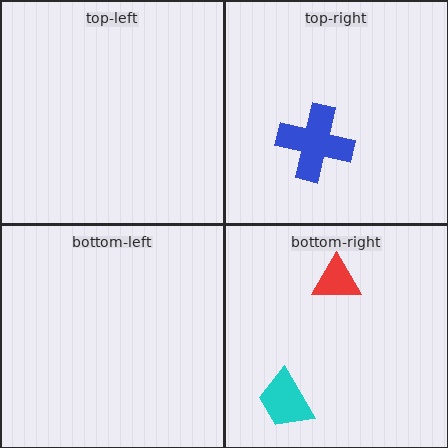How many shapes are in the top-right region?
1.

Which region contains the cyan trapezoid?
The bottom-right region.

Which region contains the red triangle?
The bottom-right region.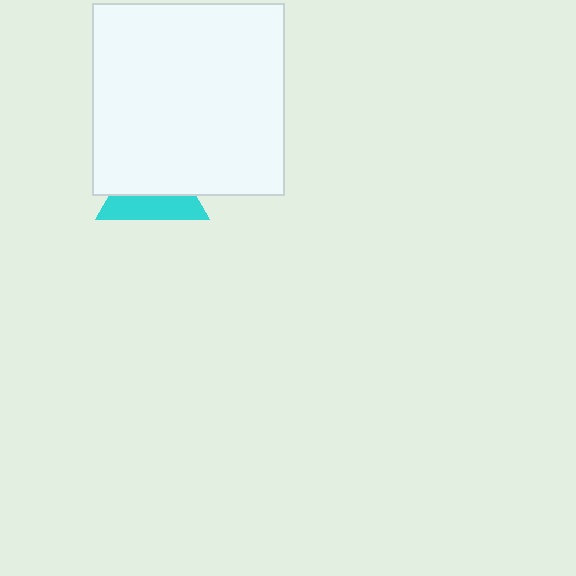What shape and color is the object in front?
The object in front is a white square.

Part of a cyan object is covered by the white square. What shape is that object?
It is a triangle.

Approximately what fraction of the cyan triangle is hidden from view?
Roughly 58% of the cyan triangle is hidden behind the white square.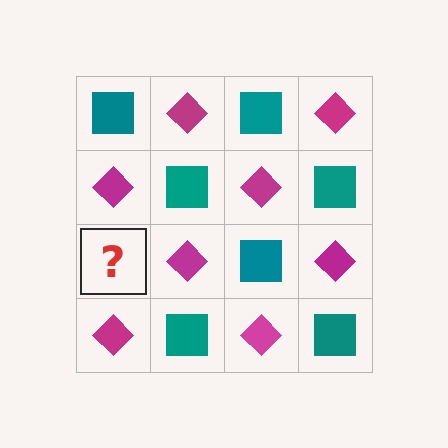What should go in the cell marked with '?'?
The missing cell should contain a teal square.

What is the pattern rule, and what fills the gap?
The rule is that it alternates teal square and magenta diamond in a checkerboard pattern. The gap should be filled with a teal square.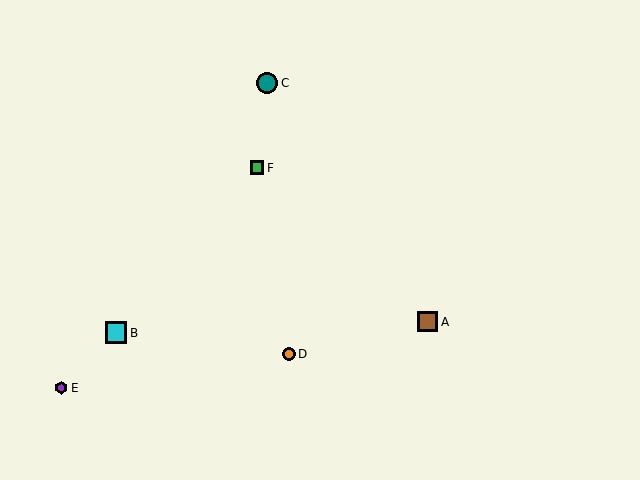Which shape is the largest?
The cyan square (labeled B) is the largest.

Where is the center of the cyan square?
The center of the cyan square is at (116, 333).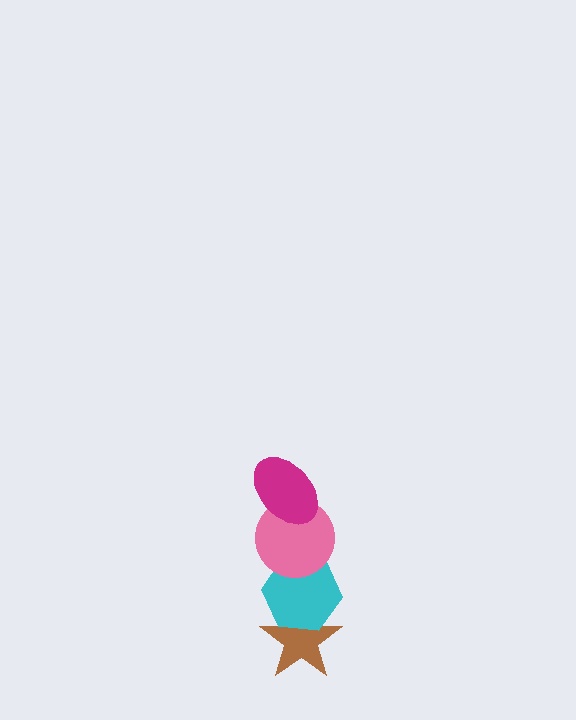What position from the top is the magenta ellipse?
The magenta ellipse is 1st from the top.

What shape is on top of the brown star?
The cyan hexagon is on top of the brown star.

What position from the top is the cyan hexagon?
The cyan hexagon is 3rd from the top.